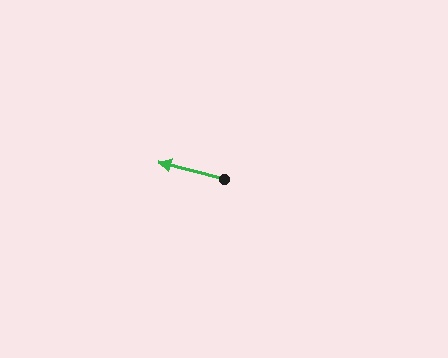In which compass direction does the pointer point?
West.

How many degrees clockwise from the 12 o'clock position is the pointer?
Approximately 285 degrees.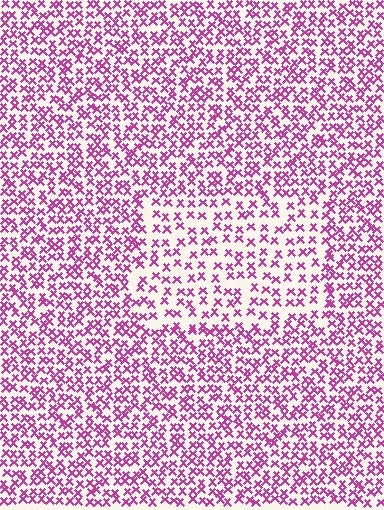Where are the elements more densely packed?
The elements are more densely packed outside the rectangle boundary.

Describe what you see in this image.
The image contains small magenta elements arranged at two different densities. A rectangle-shaped region is visible where the elements are less densely packed than the surrounding area.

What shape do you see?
I see a rectangle.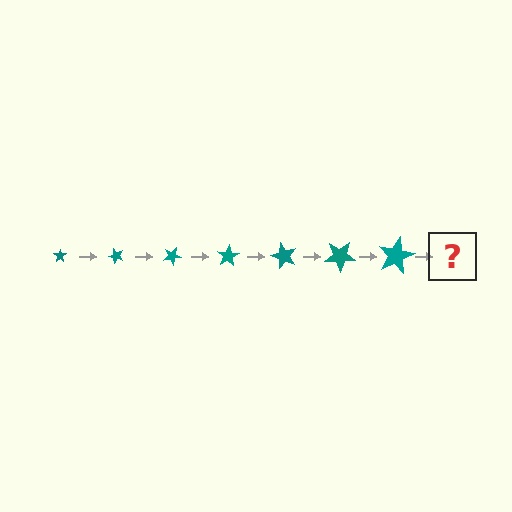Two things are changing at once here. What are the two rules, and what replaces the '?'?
The two rules are that the star grows larger each step and it rotates 50 degrees each step. The '?' should be a star, larger than the previous one and rotated 350 degrees from the start.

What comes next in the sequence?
The next element should be a star, larger than the previous one and rotated 350 degrees from the start.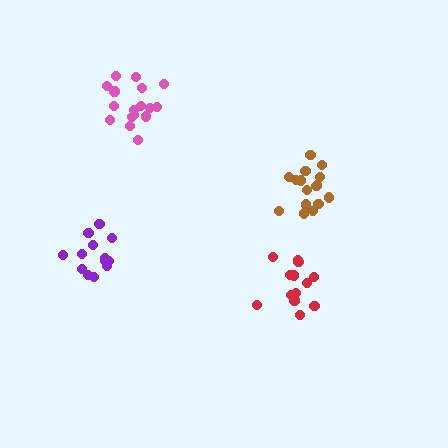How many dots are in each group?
Group 1: 17 dots, Group 2: 14 dots, Group 3: 13 dots, Group 4: 17 dots (61 total).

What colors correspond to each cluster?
The clusters are colored: brown, red, purple, pink.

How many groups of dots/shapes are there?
There are 4 groups.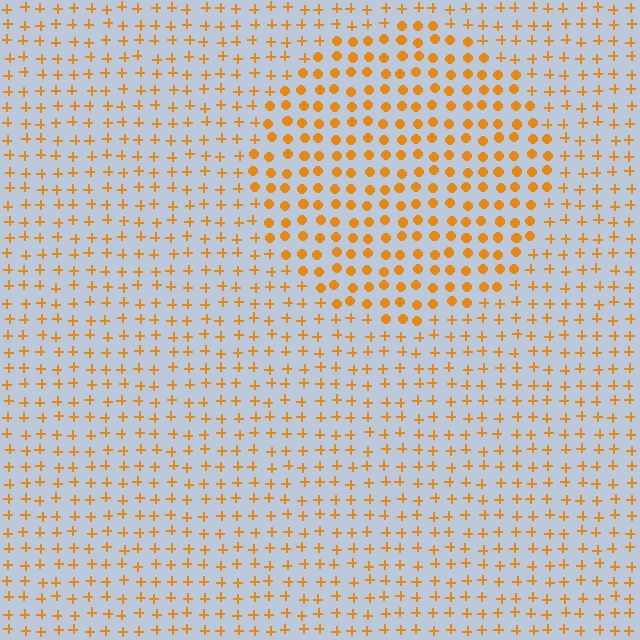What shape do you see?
I see a circle.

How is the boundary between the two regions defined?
The boundary is defined by a change in element shape: circles inside vs. plus signs outside. All elements share the same color and spacing.